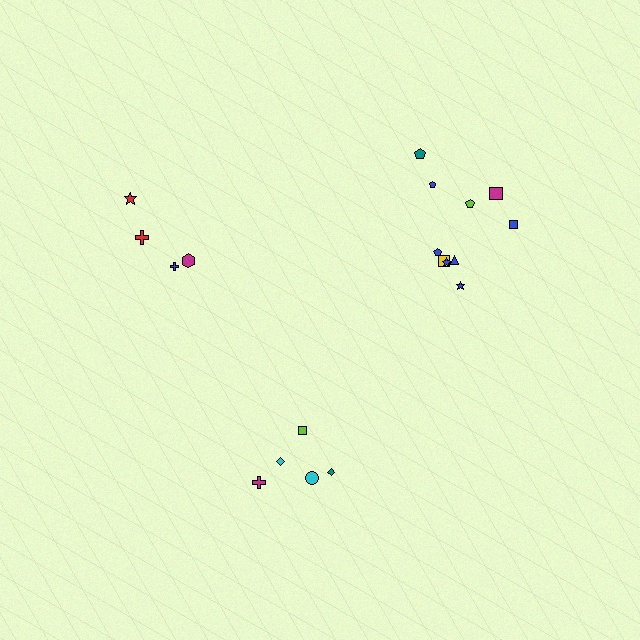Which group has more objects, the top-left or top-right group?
The top-right group.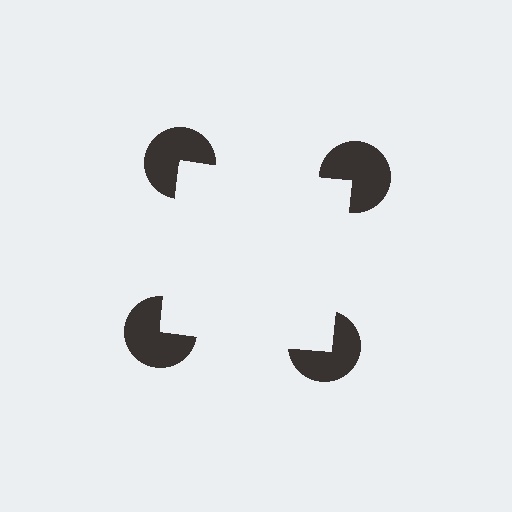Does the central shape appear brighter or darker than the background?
It typically appears slightly brighter than the background, even though no actual brightness change is drawn.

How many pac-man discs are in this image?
There are 4 — one at each vertex of the illusory square.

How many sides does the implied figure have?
4 sides.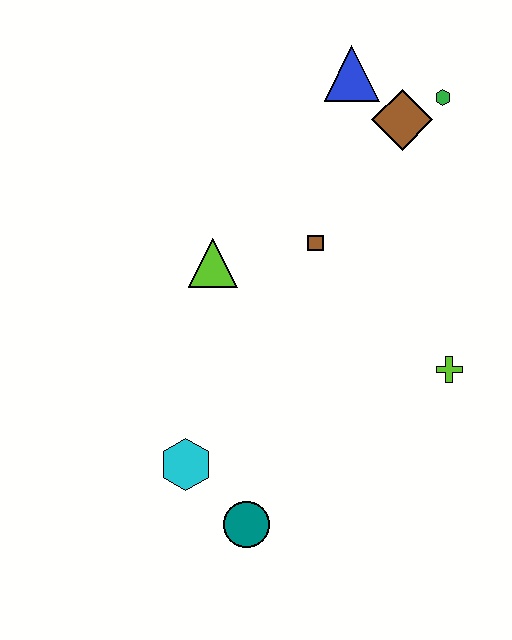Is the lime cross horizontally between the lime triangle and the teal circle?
No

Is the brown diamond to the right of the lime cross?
No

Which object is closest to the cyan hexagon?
The teal circle is closest to the cyan hexagon.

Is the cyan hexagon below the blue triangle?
Yes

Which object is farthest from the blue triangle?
The teal circle is farthest from the blue triangle.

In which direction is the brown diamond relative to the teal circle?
The brown diamond is above the teal circle.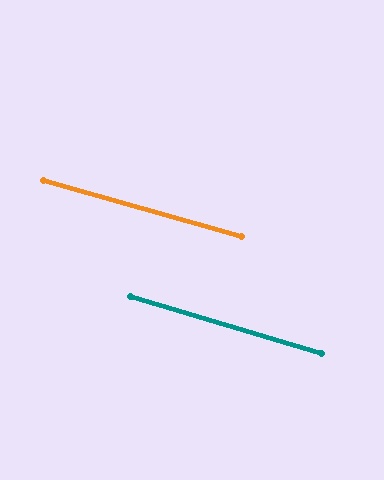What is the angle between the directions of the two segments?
Approximately 1 degree.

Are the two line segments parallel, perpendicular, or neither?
Parallel — their directions differ by only 0.7°.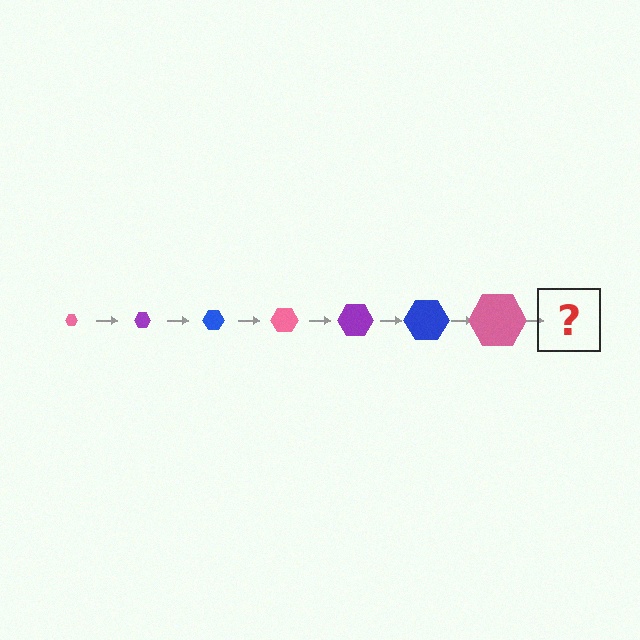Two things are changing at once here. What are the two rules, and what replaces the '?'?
The two rules are that the hexagon grows larger each step and the color cycles through pink, purple, and blue. The '?' should be a purple hexagon, larger than the previous one.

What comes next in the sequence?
The next element should be a purple hexagon, larger than the previous one.